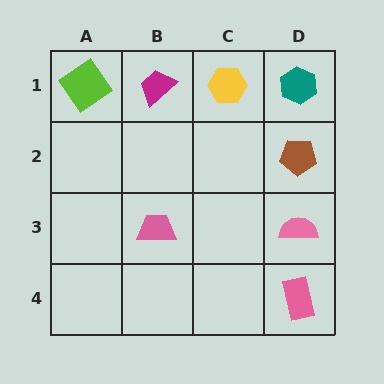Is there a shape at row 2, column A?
No, that cell is empty.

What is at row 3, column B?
A pink trapezoid.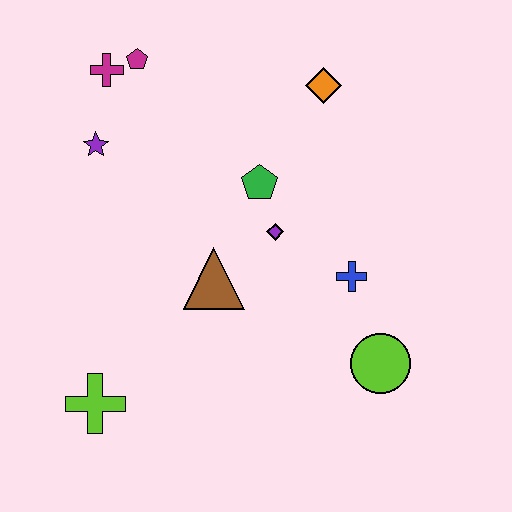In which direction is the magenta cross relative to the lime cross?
The magenta cross is above the lime cross.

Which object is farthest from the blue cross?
The magenta cross is farthest from the blue cross.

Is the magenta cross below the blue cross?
No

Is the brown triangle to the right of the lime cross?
Yes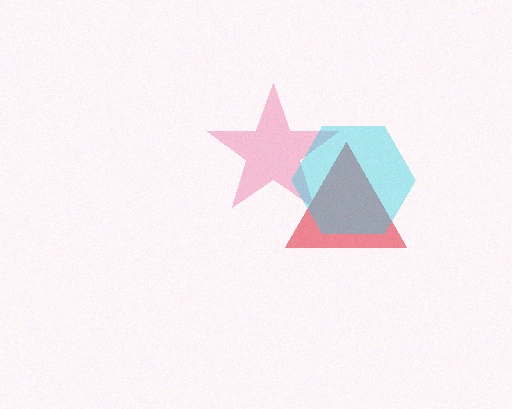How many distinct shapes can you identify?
There are 3 distinct shapes: a red triangle, a pink star, a cyan hexagon.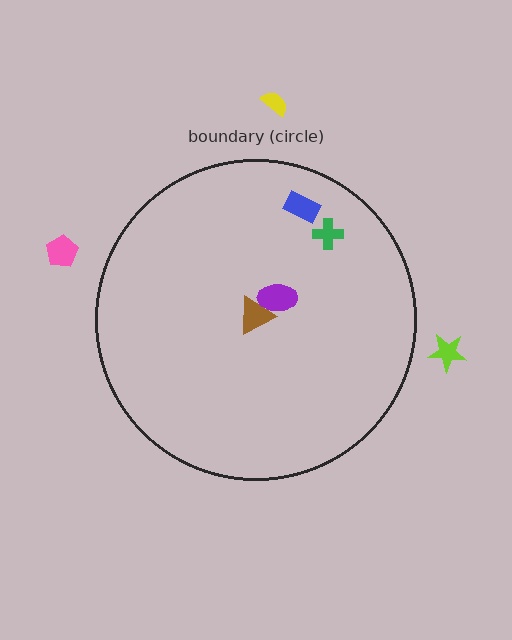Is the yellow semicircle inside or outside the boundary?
Outside.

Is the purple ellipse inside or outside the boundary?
Inside.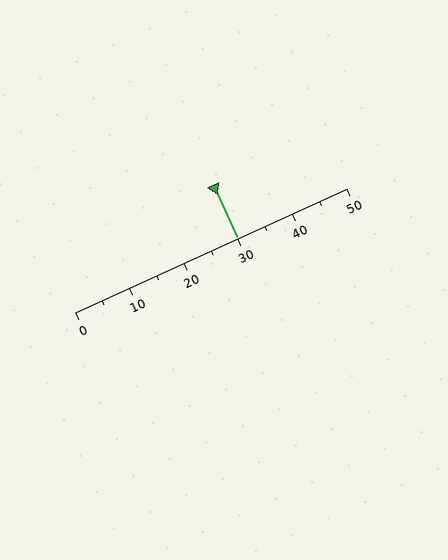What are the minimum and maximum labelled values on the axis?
The axis runs from 0 to 50.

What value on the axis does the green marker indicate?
The marker indicates approximately 30.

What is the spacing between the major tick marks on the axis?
The major ticks are spaced 10 apart.